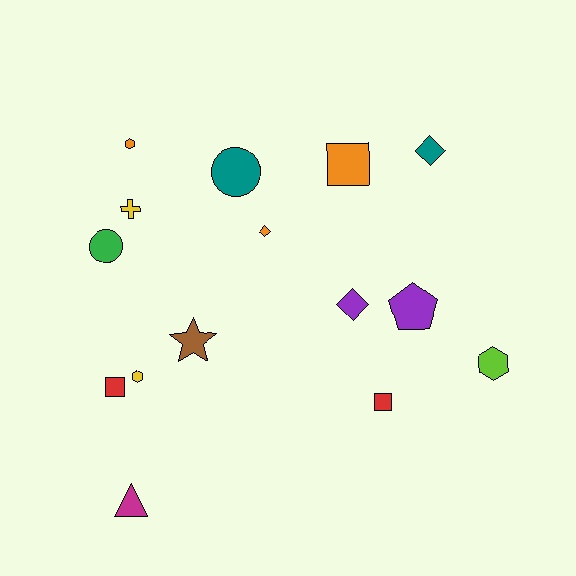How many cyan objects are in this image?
There are no cyan objects.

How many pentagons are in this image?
There is 1 pentagon.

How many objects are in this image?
There are 15 objects.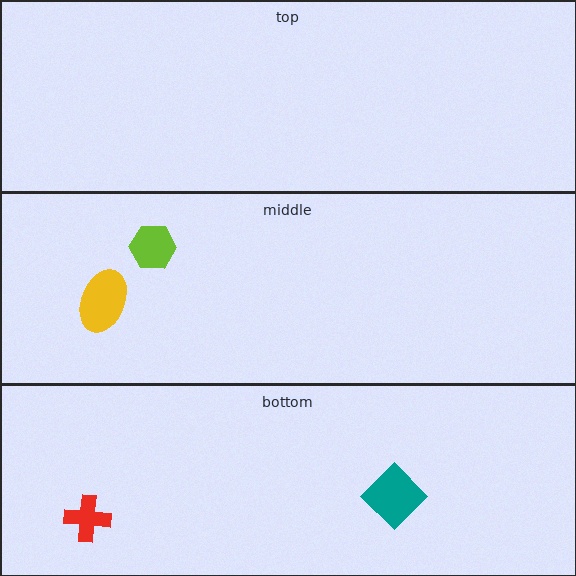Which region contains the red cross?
The bottom region.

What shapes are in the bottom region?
The red cross, the teal diamond.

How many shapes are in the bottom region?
2.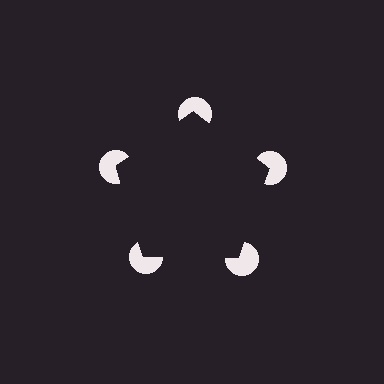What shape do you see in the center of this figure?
An illusory pentagon — its edges are inferred from the aligned wedge cuts in the pac-man discs, not physically drawn.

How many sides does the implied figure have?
5 sides.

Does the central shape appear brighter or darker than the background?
It typically appears slightly darker than the background, even though no actual brightness change is drawn.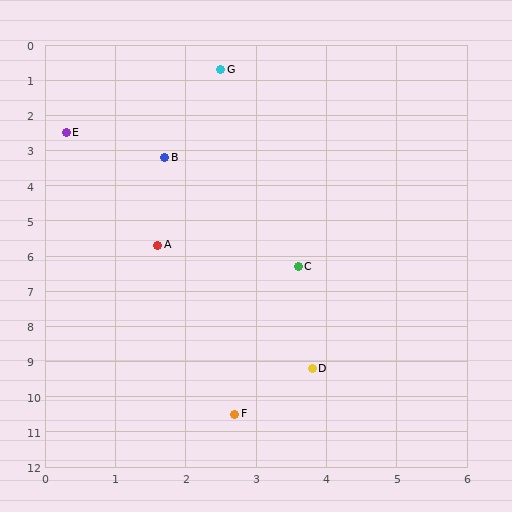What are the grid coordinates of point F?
Point F is at approximately (2.7, 10.5).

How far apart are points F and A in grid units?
Points F and A are about 4.9 grid units apart.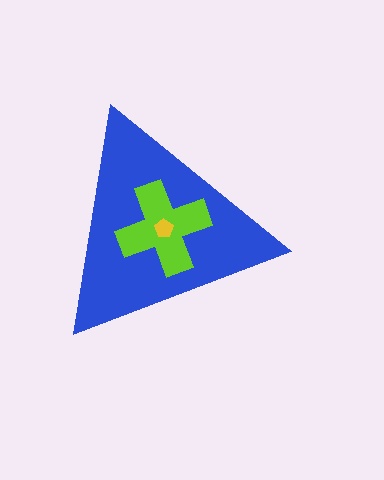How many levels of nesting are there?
3.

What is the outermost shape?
The blue triangle.